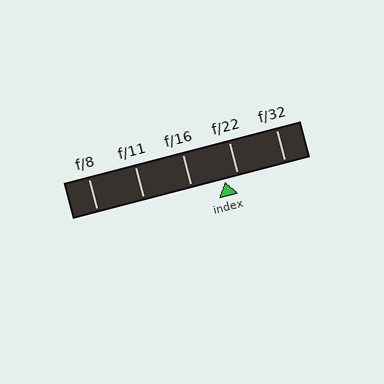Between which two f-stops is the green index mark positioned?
The index mark is between f/16 and f/22.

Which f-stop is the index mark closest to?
The index mark is closest to f/22.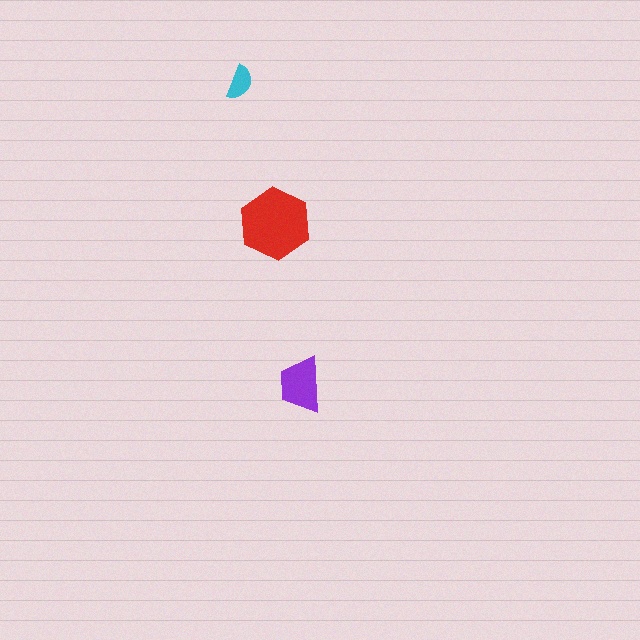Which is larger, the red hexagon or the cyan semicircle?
The red hexagon.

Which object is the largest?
The red hexagon.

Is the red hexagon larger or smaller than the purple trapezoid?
Larger.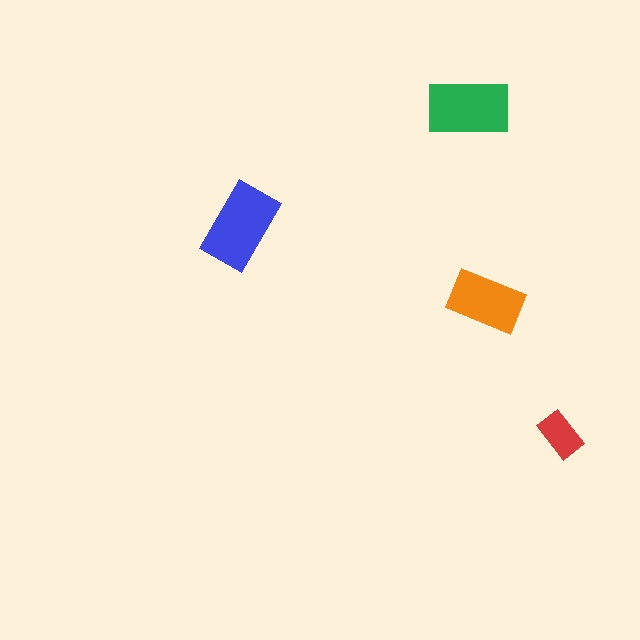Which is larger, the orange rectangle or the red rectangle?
The orange one.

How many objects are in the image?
There are 4 objects in the image.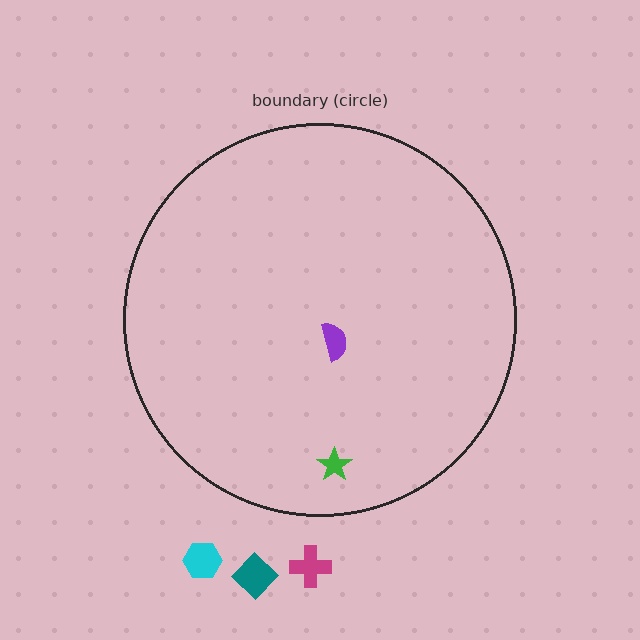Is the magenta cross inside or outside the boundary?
Outside.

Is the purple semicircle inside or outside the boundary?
Inside.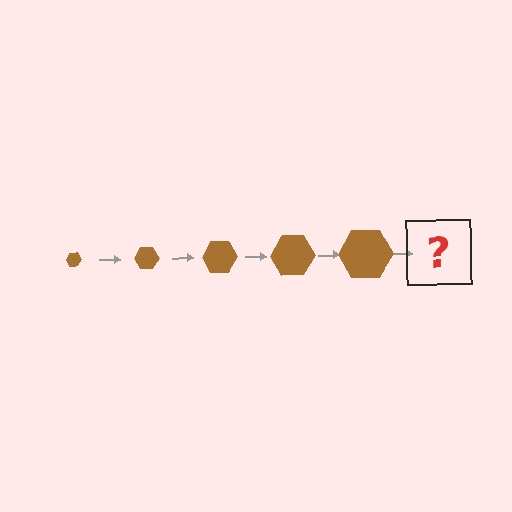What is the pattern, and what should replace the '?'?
The pattern is that the hexagon gets progressively larger each step. The '?' should be a brown hexagon, larger than the previous one.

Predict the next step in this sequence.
The next step is a brown hexagon, larger than the previous one.